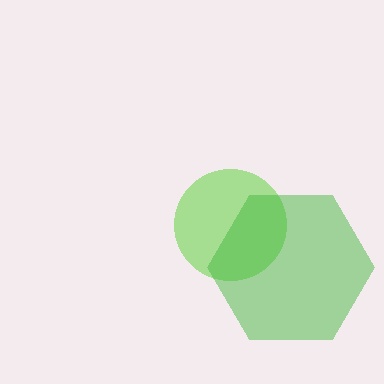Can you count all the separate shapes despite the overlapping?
Yes, there are 2 separate shapes.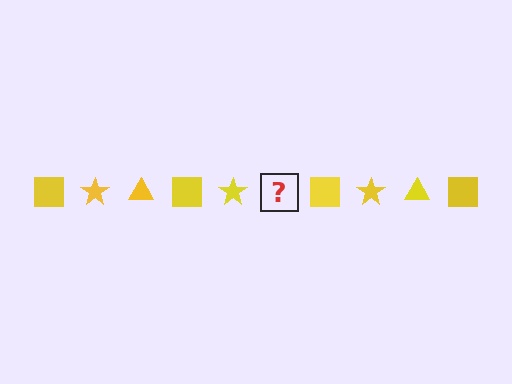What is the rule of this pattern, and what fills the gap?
The rule is that the pattern cycles through square, star, triangle shapes in yellow. The gap should be filled with a yellow triangle.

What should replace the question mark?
The question mark should be replaced with a yellow triangle.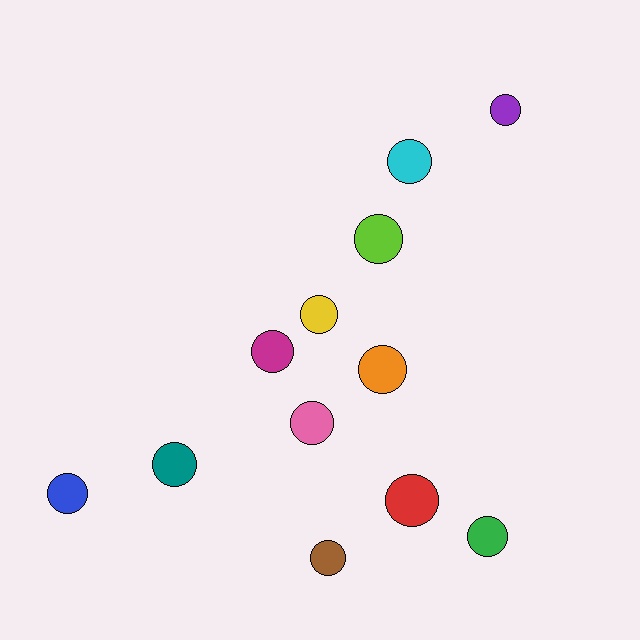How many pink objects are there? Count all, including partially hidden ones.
There is 1 pink object.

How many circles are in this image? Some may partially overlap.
There are 12 circles.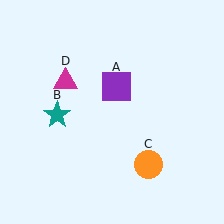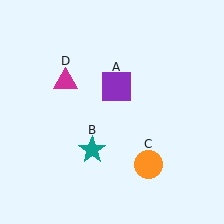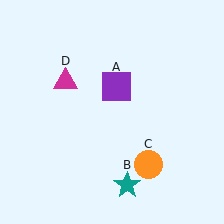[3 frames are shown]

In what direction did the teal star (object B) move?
The teal star (object B) moved down and to the right.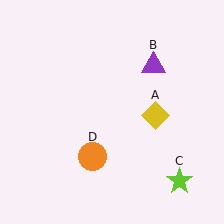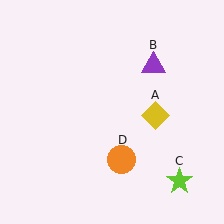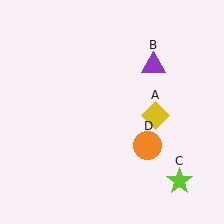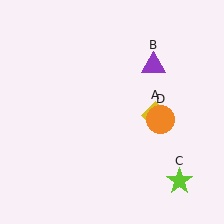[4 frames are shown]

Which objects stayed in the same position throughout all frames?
Yellow diamond (object A) and purple triangle (object B) and lime star (object C) remained stationary.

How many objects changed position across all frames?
1 object changed position: orange circle (object D).